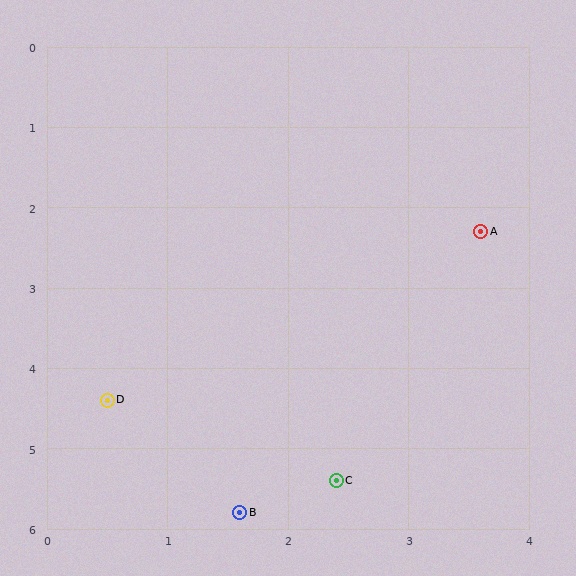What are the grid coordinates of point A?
Point A is at approximately (3.6, 2.3).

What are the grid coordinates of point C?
Point C is at approximately (2.4, 5.4).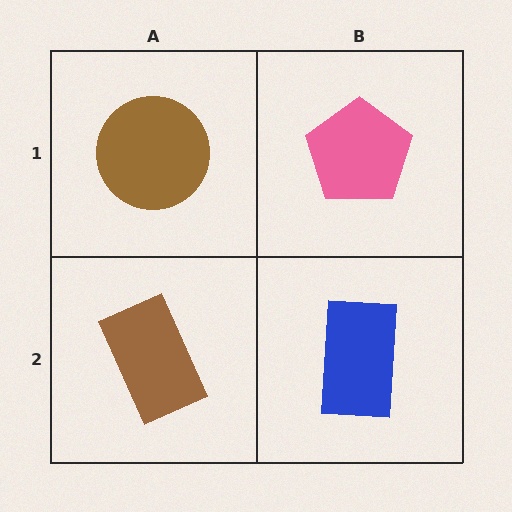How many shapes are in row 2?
2 shapes.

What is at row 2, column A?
A brown rectangle.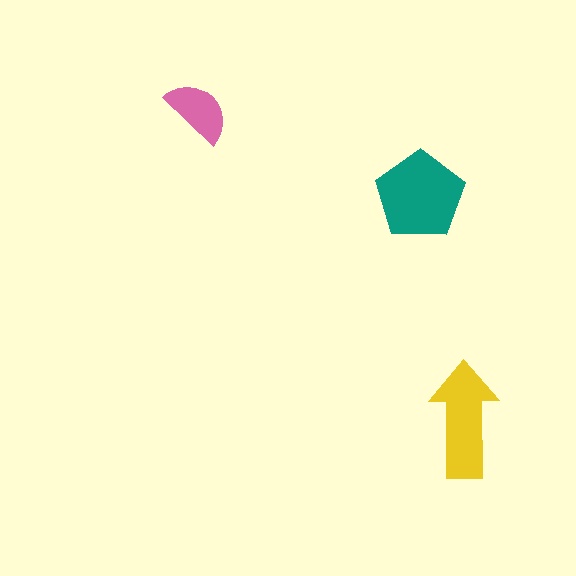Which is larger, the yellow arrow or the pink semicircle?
The yellow arrow.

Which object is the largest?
The teal pentagon.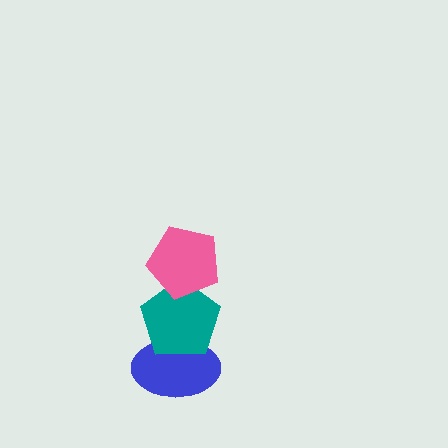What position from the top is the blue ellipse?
The blue ellipse is 3rd from the top.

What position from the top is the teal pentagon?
The teal pentagon is 2nd from the top.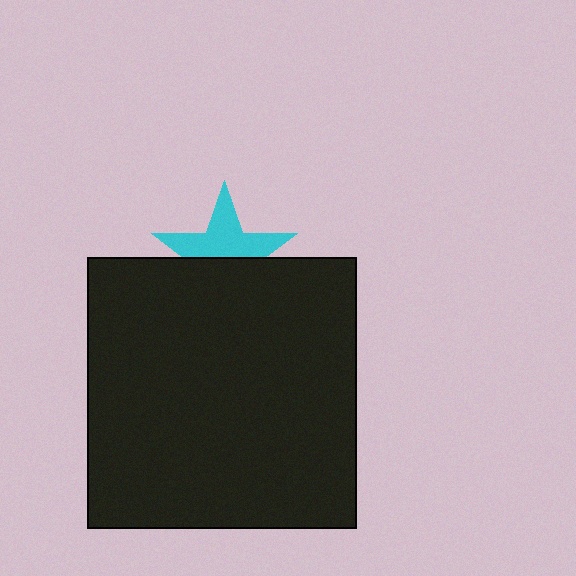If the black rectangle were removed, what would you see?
You would see the complete cyan star.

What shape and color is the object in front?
The object in front is a black rectangle.